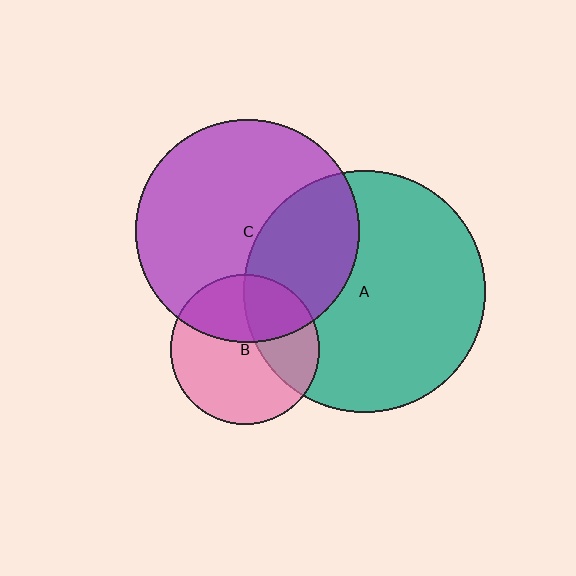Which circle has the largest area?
Circle A (teal).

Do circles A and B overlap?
Yes.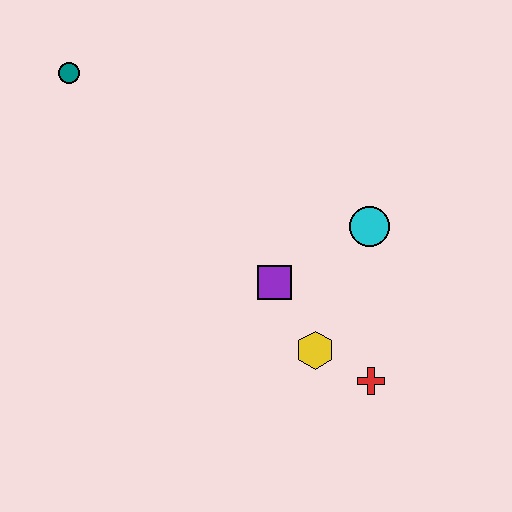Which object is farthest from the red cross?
The teal circle is farthest from the red cross.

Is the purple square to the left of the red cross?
Yes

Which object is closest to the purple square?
The yellow hexagon is closest to the purple square.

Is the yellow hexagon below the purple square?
Yes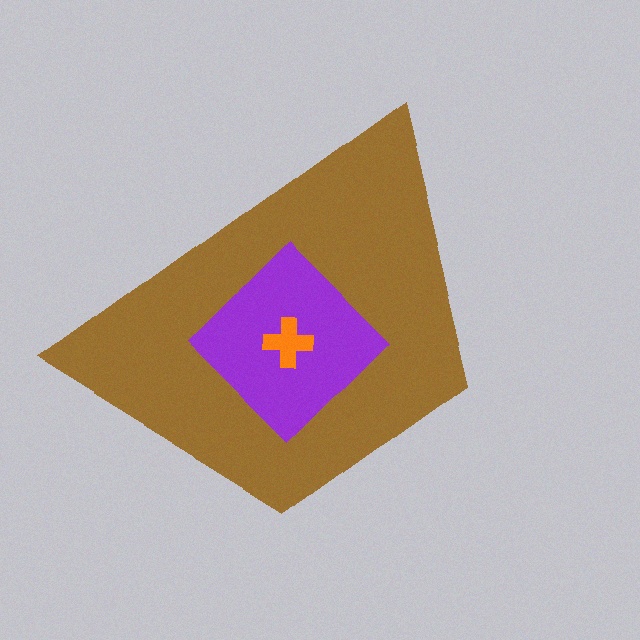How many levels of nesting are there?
3.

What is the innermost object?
The orange cross.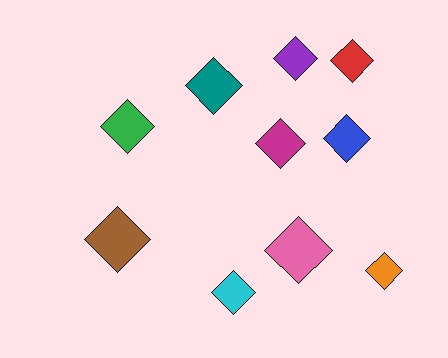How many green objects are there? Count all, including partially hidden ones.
There is 1 green object.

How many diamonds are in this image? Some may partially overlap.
There are 10 diamonds.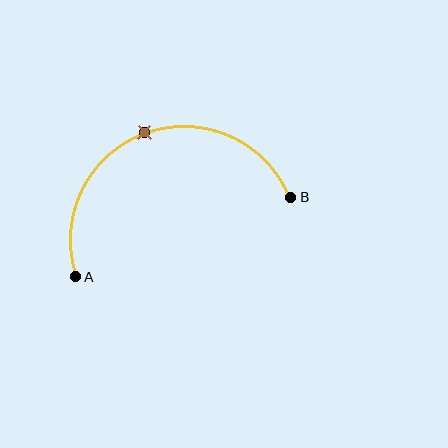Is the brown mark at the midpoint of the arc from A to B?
Yes. The brown mark lies on the arc at equal arc-length from both A and B — it is the arc midpoint.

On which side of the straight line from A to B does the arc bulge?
The arc bulges above the straight line connecting A and B.